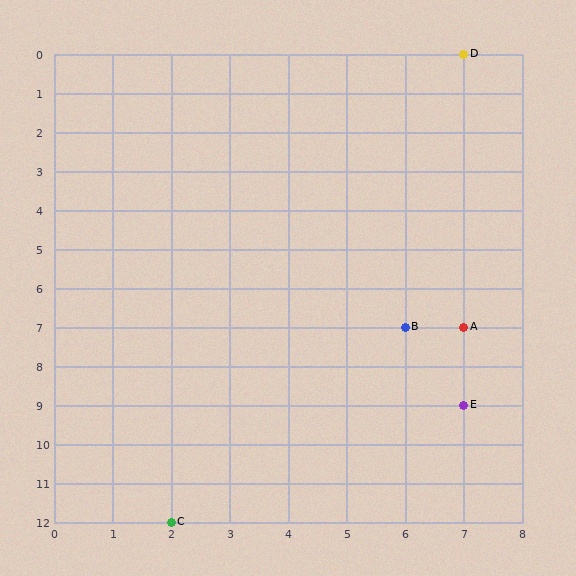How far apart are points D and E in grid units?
Points D and E are 9 rows apart.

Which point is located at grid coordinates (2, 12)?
Point C is at (2, 12).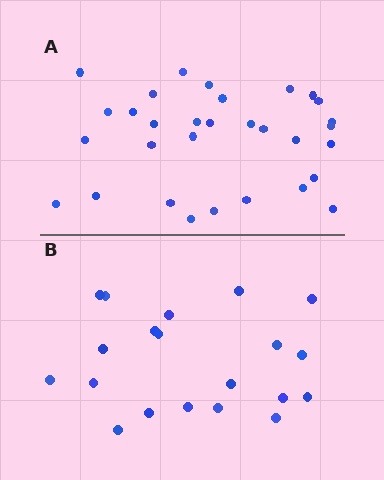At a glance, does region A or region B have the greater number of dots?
Region A (the top region) has more dots.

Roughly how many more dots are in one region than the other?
Region A has roughly 12 or so more dots than region B.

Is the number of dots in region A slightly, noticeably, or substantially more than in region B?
Region A has substantially more. The ratio is roughly 1.6 to 1.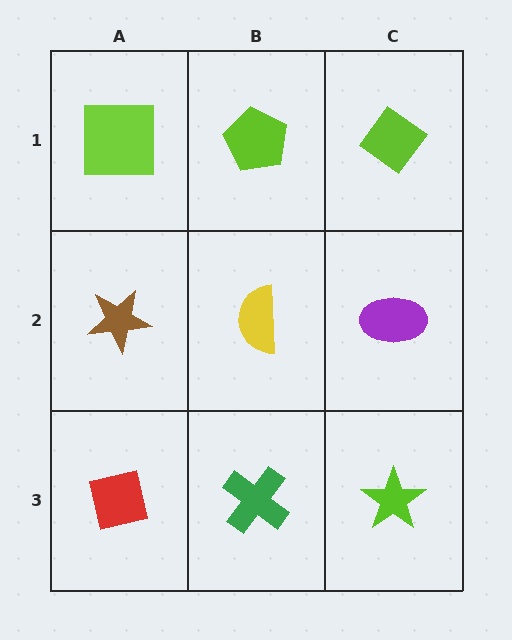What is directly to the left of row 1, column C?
A lime pentagon.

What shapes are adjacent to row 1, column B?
A yellow semicircle (row 2, column B), a lime square (row 1, column A), a lime diamond (row 1, column C).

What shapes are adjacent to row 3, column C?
A purple ellipse (row 2, column C), a green cross (row 3, column B).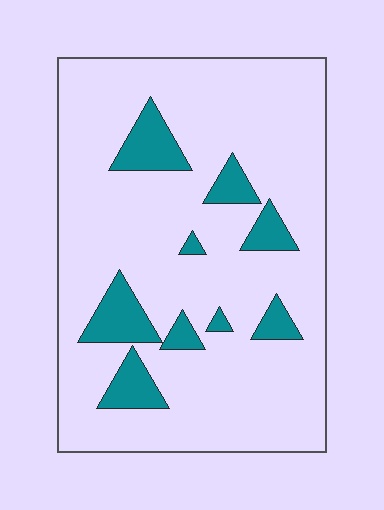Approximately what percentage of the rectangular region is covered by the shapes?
Approximately 15%.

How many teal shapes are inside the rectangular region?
9.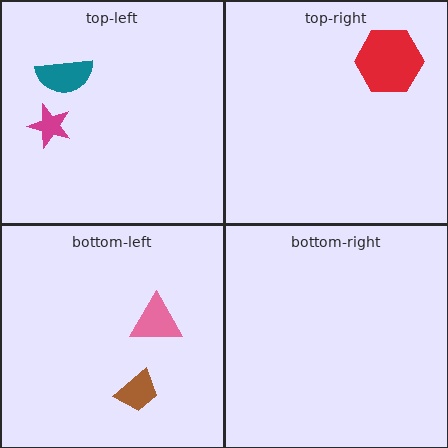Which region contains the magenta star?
The top-left region.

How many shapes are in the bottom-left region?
2.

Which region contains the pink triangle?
The bottom-left region.